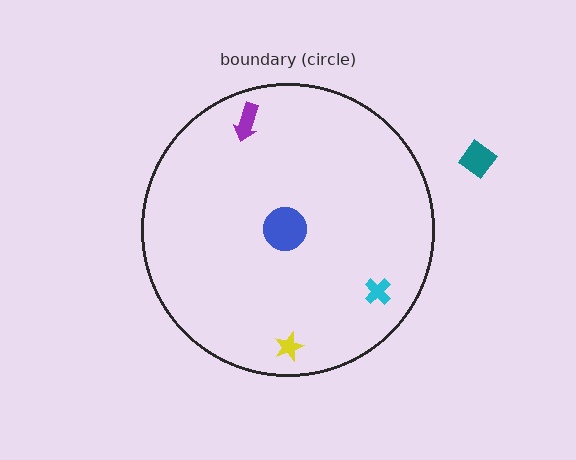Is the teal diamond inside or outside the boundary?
Outside.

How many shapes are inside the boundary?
4 inside, 1 outside.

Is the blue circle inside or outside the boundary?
Inside.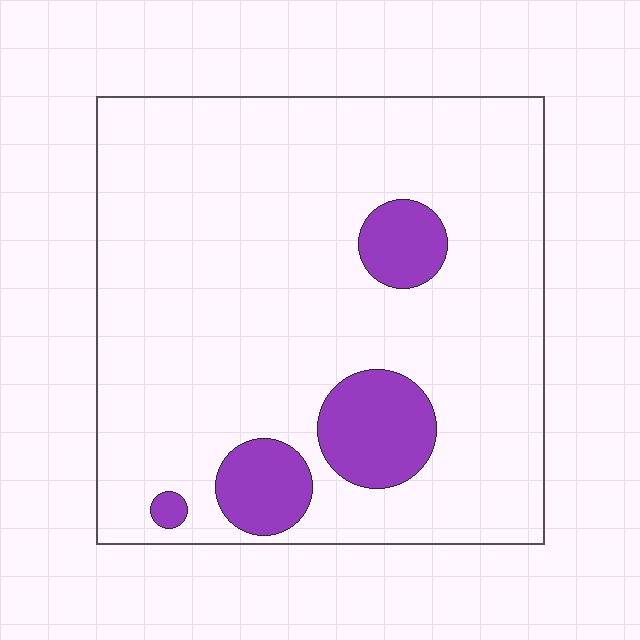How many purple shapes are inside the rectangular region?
4.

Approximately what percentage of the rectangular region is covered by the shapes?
Approximately 15%.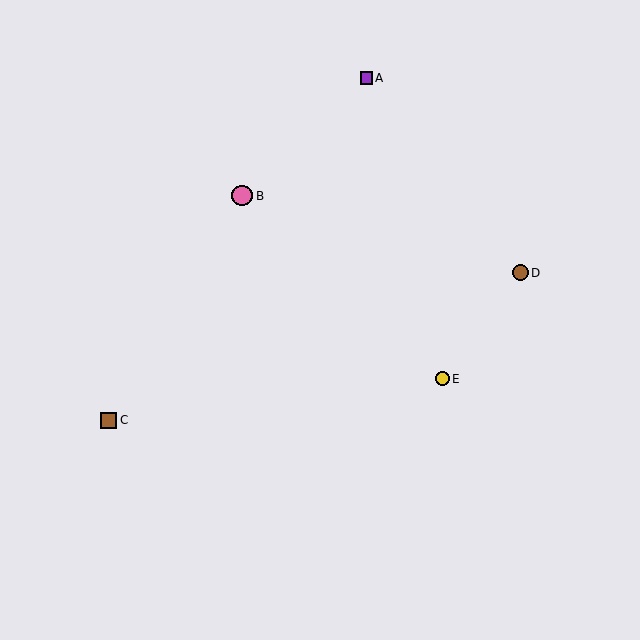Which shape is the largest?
The pink circle (labeled B) is the largest.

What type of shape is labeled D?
Shape D is a brown circle.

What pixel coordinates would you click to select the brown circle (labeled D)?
Click at (520, 273) to select the brown circle D.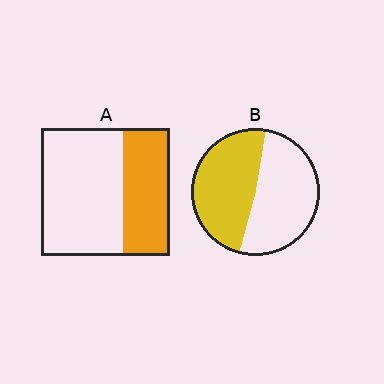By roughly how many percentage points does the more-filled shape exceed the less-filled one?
By roughly 10 percentage points (B over A).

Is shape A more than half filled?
No.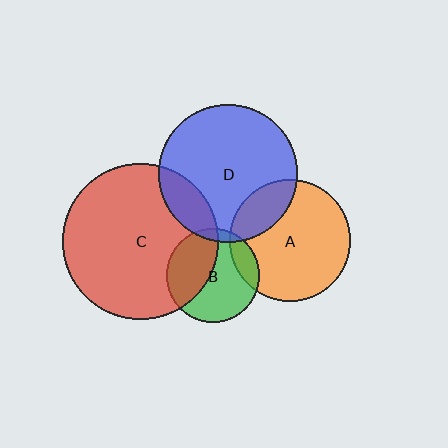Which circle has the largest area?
Circle C (red).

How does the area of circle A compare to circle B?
Approximately 1.7 times.